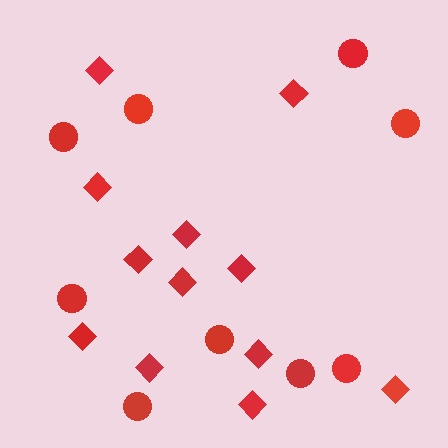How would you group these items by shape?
There are 2 groups: one group of circles (9) and one group of diamonds (12).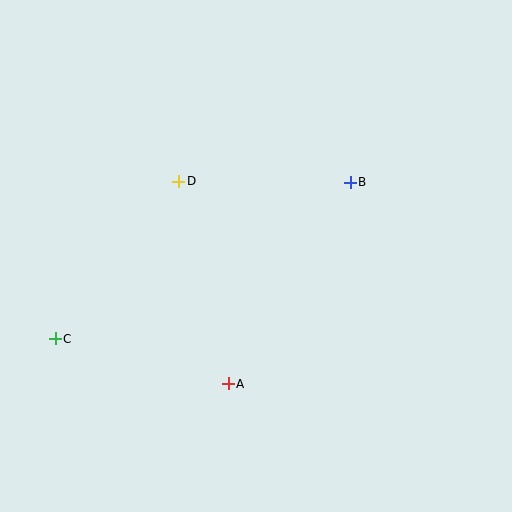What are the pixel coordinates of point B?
Point B is at (350, 182).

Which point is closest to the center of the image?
Point D at (179, 181) is closest to the center.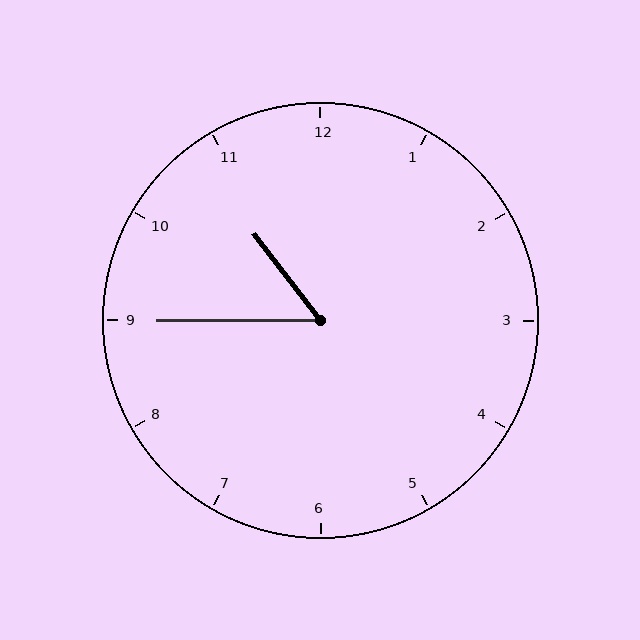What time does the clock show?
10:45.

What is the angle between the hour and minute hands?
Approximately 52 degrees.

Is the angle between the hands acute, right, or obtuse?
It is acute.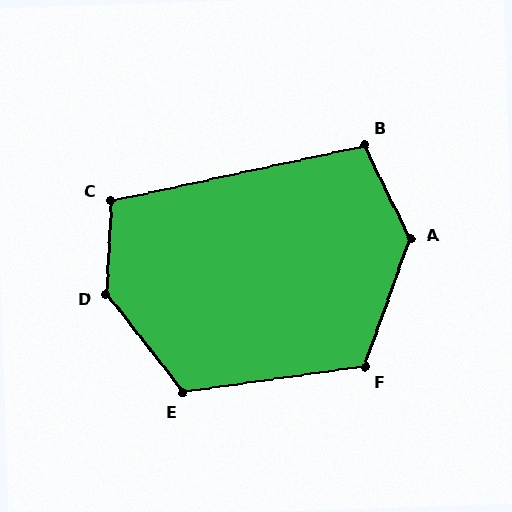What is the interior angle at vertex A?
Approximately 134 degrees (obtuse).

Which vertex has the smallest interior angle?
B, at approximately 104 degrees.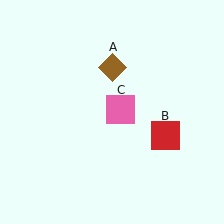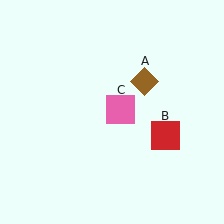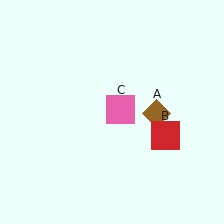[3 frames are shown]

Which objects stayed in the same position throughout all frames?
Red square (object B) and pink square (object C) remained stationary.